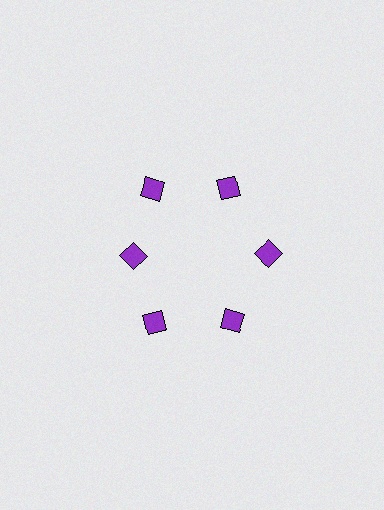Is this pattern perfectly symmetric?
No. The 6 purple diamonds are arranged in a ring, but one element near the 9 o'clock position is pulled inward toward the center, breaking the 6-fold rotational symmetry.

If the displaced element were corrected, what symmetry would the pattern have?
It would have 6-fold rotational symmetry — the pattern would map onto itself every 60 degrees.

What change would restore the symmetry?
The symmetry would be restored by moving it outward, back onto the ring so that all 6 diamonds sit at equal angles and equal distance from the center.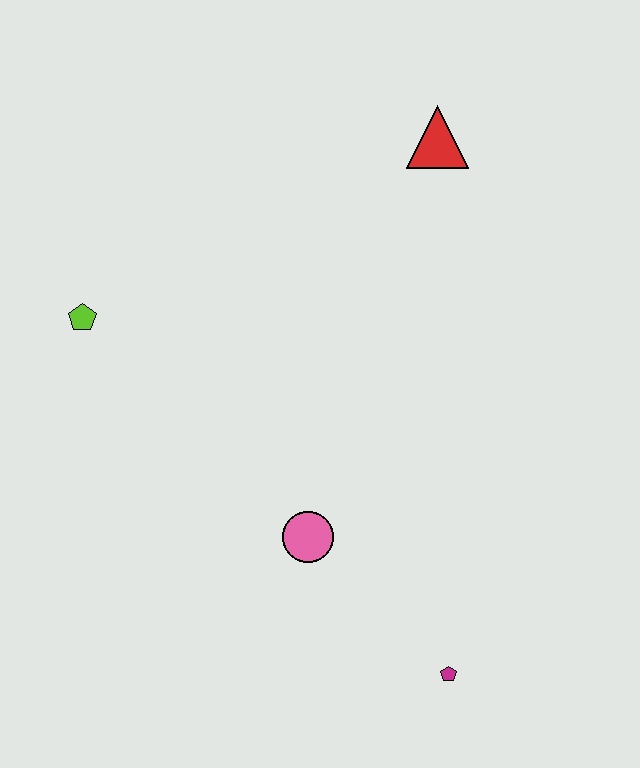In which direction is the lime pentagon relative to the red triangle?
The lime pentagon is to the left of the red triangle.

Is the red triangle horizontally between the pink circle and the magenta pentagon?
Yes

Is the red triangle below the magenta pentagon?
No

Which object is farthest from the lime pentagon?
The magenta pentagon is farthest from the lime pentagon.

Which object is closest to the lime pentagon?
The pink circle is closest to the lime pentagon.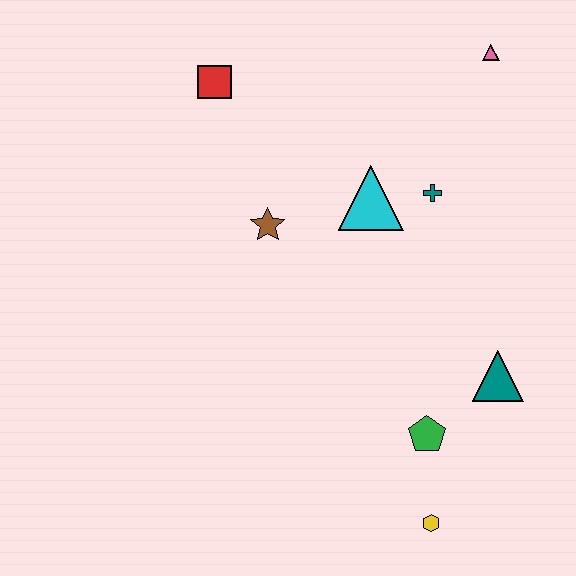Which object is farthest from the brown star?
The yellow hexagon is farthest from the brown star.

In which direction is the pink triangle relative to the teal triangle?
The pink triangle is above the teal triangle.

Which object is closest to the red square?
The brown star is closest to the red square.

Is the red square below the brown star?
No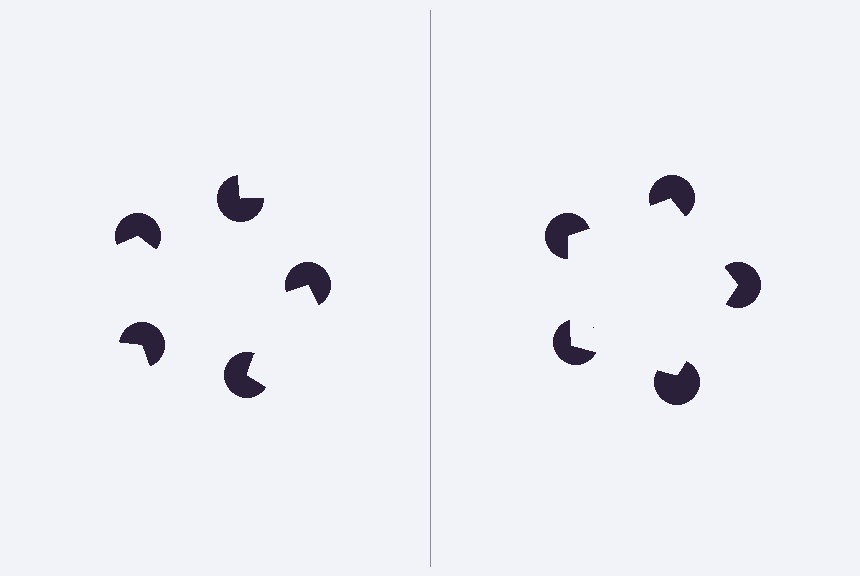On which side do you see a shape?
An illusory pentagon appears on the right side. On the left side the wedge cuts are rotated, so no coherent shape forms.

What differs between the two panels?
The pac-man discs are positioned identically on both sides; only the wedge orientations differ. On the right they align to a pentagon; on the left they are misaligned.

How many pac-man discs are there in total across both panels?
10 — 5 on each side.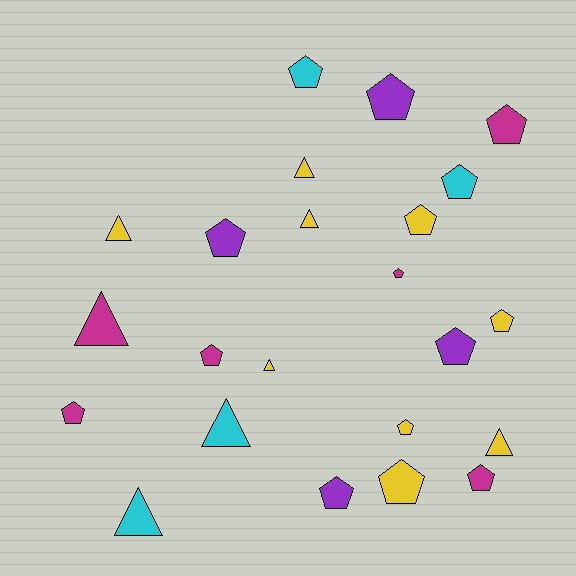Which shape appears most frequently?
Pentagon, with 15 objects.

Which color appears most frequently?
Yellow, with 9 objects.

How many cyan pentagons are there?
There are 2 cyan pentagons.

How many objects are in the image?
There are 23 objects.